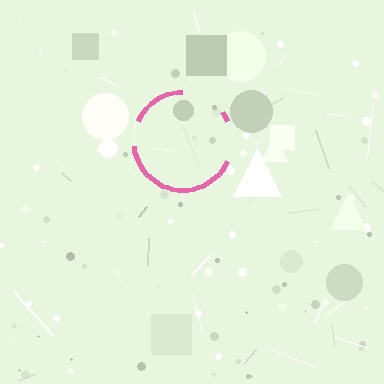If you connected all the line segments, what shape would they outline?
They would outline a circle.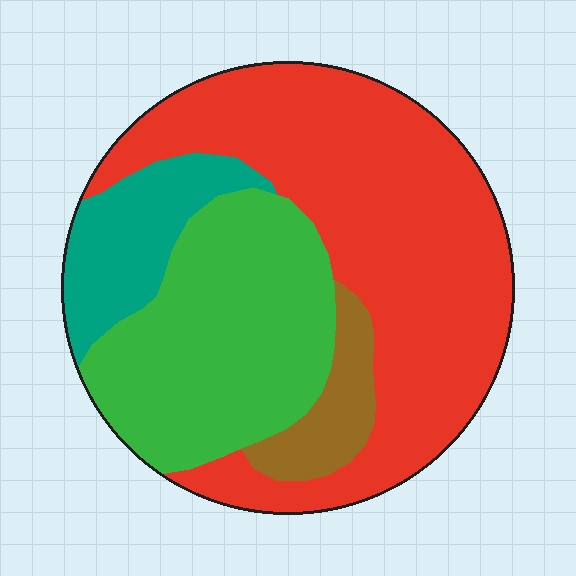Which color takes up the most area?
Red, at roughly 50%.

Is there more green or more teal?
Green.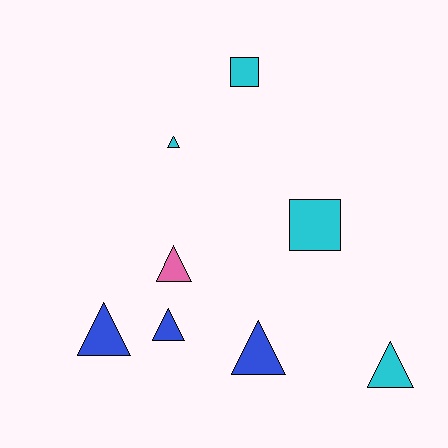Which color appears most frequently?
Cyan, with 4 objects.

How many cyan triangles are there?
There are 2 cyan triangles.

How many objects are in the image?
There are 8 objects.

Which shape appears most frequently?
Triangle, with 6 objects.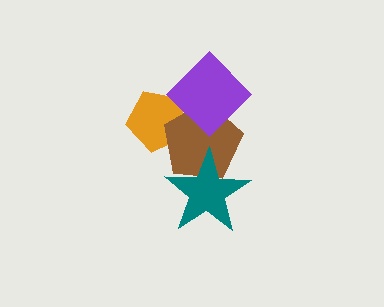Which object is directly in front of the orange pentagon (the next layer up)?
The brown pentagon is directly in front of the orange pentagon.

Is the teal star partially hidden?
No, no other shape covers it.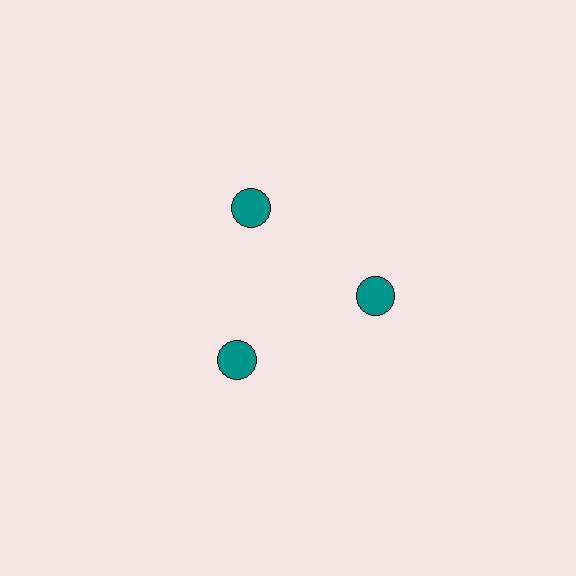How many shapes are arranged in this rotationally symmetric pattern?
There are 3 shapes, arranged in 3 groups of 1.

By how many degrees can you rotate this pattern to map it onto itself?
The pattern maps onto itself every 120 degrees of rotation.